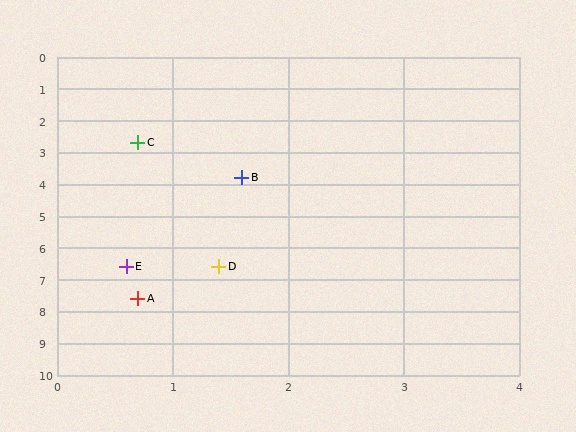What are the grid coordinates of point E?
Point E is at approximately (0.6, 6.6).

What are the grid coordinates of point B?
Point B is at approximately (1.6, 3.8).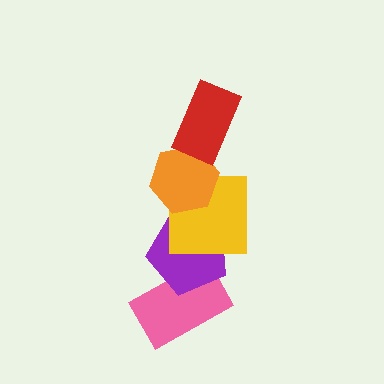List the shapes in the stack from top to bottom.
From top to bottom: the red rectangle, the orange hexagon, the yellow square, the purple pentagon, the pink rectangle.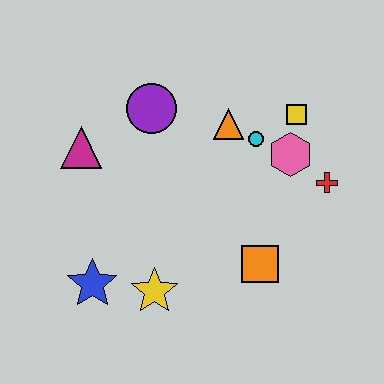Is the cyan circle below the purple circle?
Yes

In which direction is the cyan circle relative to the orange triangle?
The cyan circle is to the right of the orange triangle.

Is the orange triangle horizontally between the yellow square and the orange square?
No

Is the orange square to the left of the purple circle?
No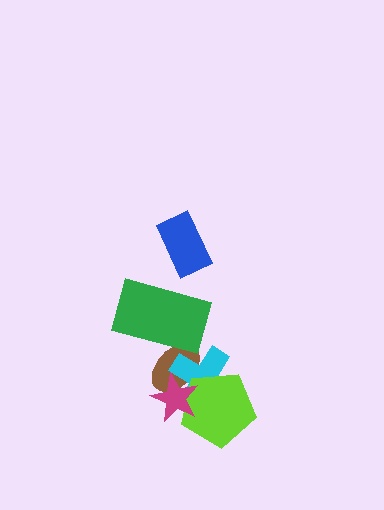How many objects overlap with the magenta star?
3 objects overlap with the magenta star.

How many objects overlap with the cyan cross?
3 objects overlap with the cyan cross.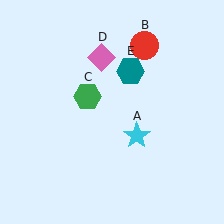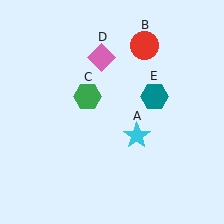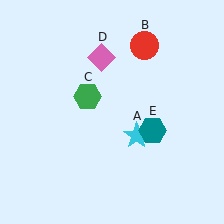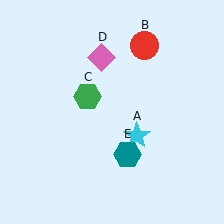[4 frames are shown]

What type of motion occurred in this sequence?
The teal hexagon (object E) rotated clockwise around the center of the scene.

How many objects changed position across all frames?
1 object changed position: teal hexagon (object E).